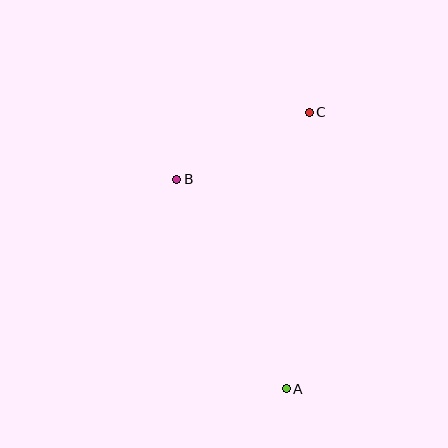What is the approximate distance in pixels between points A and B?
The distance between A and B is approximately 237 pixels.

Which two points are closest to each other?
Points B and C are closest to each other.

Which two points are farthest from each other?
Points A and C are farthest from each other.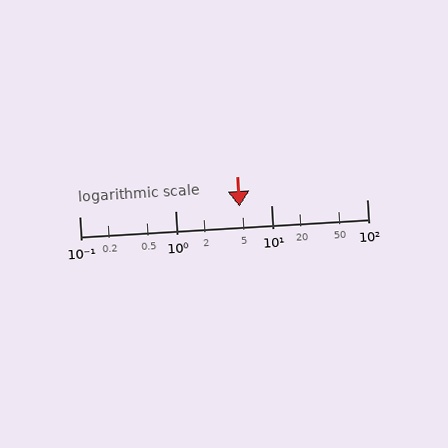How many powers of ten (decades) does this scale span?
The scale spans 3 decades, from 0.1 to 100.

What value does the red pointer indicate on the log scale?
The pointer indicates approximately 4.7.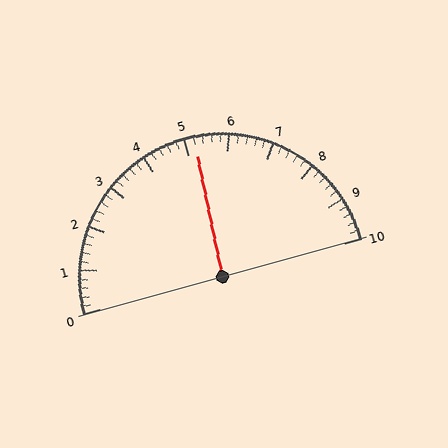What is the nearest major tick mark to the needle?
The nearest major tick mark is 5.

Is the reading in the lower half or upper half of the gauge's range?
The reading is in the upper half of the range (0 to 10).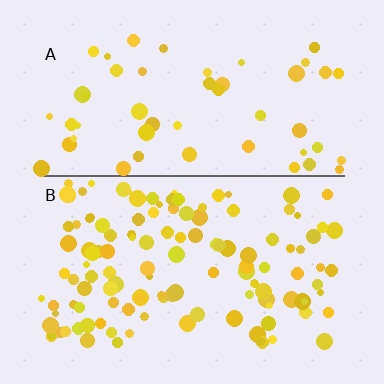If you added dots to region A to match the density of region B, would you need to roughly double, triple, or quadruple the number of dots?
Approximately double.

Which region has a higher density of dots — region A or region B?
B (the bottom).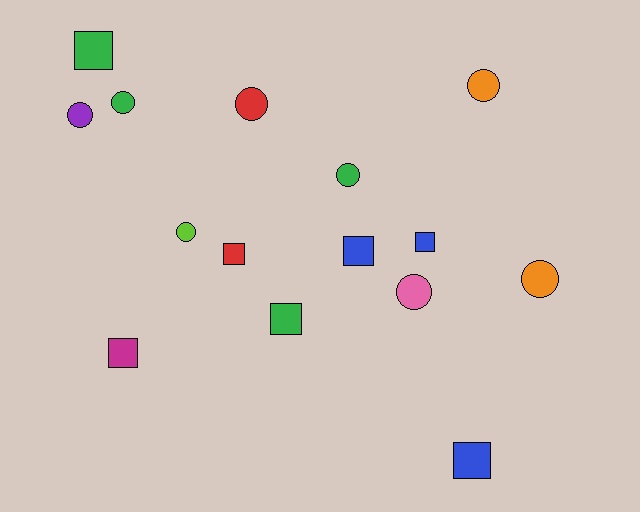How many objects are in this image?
There are 15 objects.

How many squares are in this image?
There are 7 squares.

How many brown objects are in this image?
There are no brown objects.